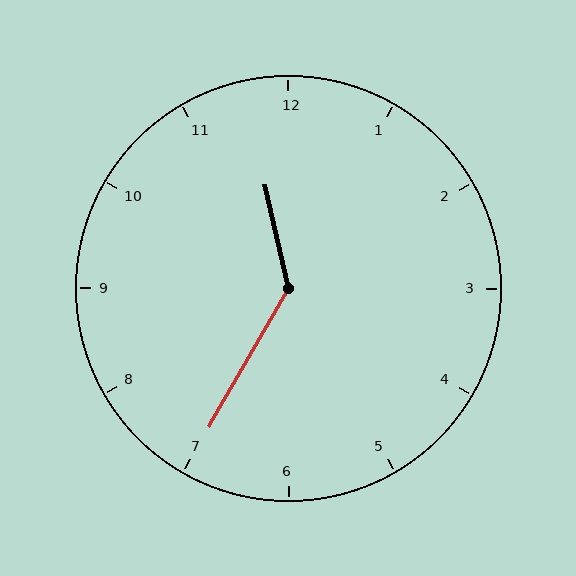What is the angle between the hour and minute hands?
Approximately 138 degrees.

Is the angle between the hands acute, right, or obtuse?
It is obtuse.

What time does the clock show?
11:35.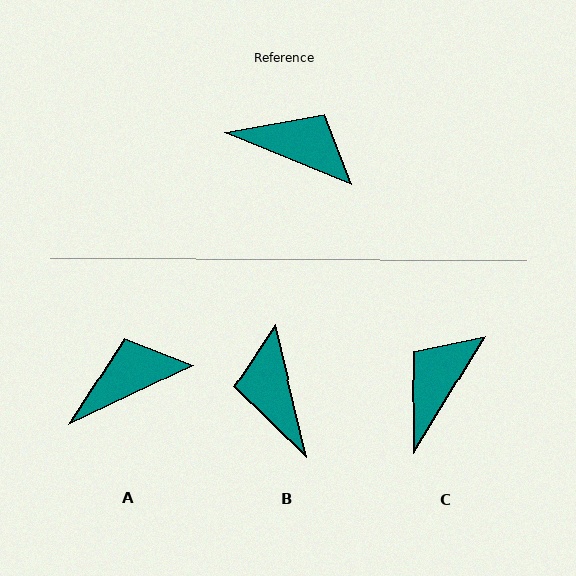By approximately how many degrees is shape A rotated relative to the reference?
Approximately 48 degrees counter-clockwise.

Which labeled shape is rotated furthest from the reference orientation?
B, about 126 degrees away.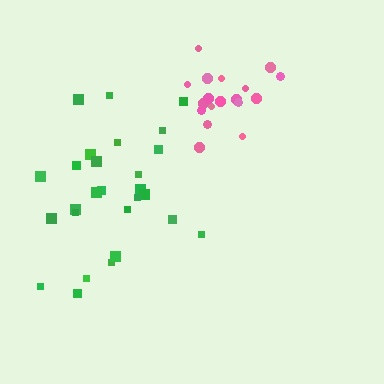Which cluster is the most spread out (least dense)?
Green.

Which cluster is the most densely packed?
Pink.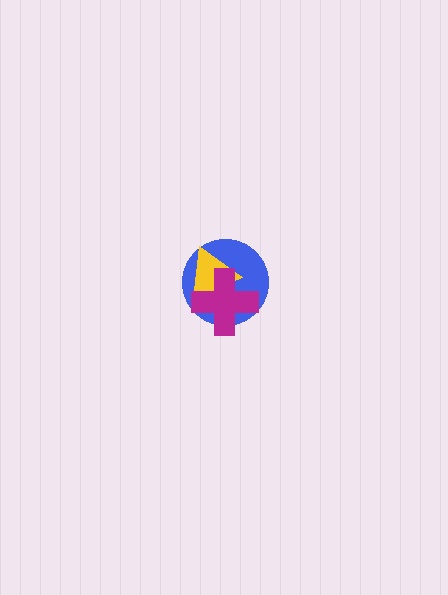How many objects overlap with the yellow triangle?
2 objects overlap with the yellow triangle.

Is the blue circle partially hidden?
Yes, it is partially covered by another shape.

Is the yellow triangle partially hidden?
Yes, it is partially covered by another shape.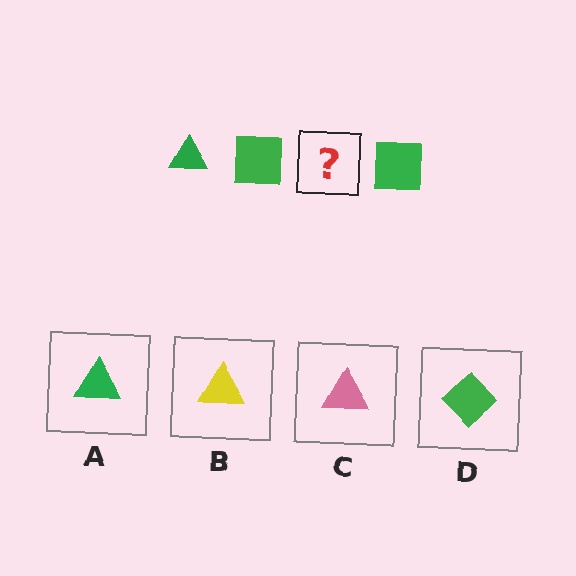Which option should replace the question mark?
Option A.